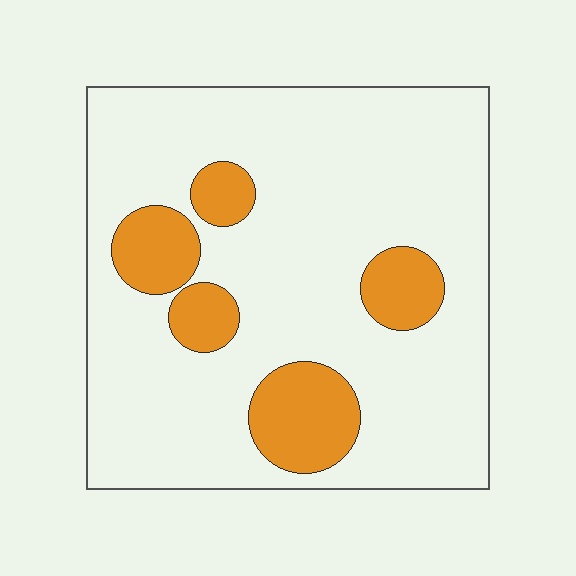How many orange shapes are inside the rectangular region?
5.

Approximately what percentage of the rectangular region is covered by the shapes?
Approximately 20%.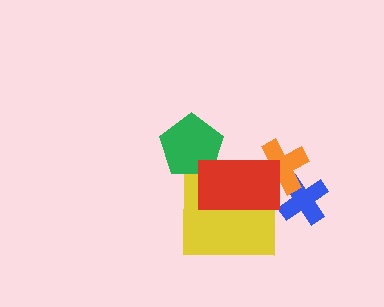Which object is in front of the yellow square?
The red rectangle is in front of the yellow square.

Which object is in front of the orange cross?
The red rectangle is in front of the orange cross.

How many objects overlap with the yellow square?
1 object overlaps with the yellow square.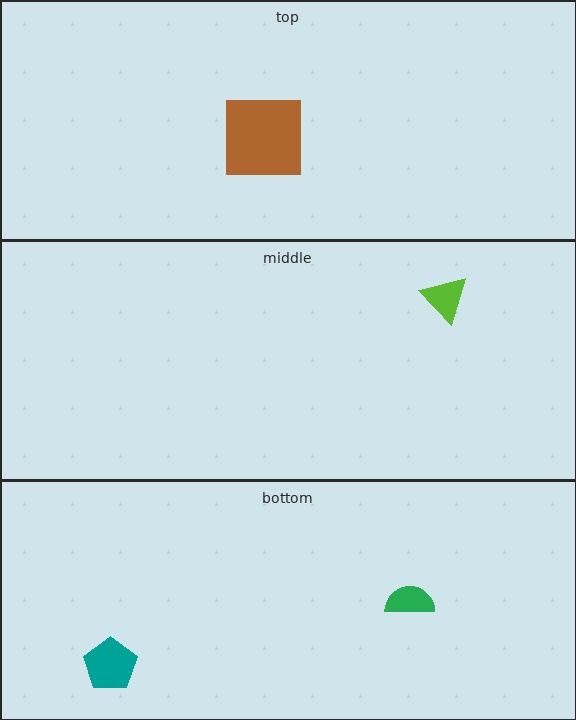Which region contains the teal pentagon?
The bottom region.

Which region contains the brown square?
The top region.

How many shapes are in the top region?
1.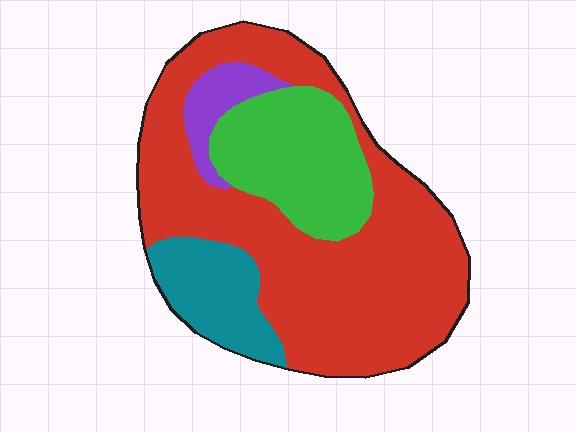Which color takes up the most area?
Red, at roughly 60%.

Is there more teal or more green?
Green.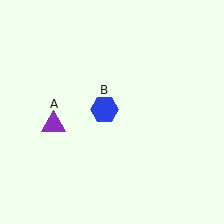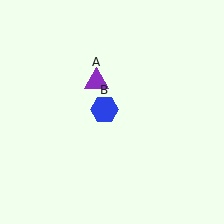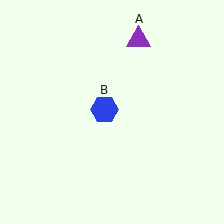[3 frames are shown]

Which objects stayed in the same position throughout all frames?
Blue hexagon (object B) remained stationary.